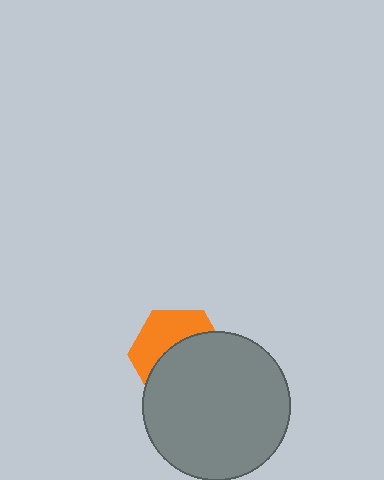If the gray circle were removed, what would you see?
You would see the complete orange hexagon.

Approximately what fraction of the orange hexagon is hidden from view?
Roughly 57% of the orange hexagon is hidden behind the gray circle.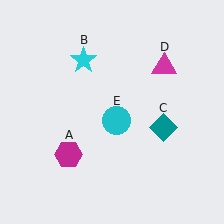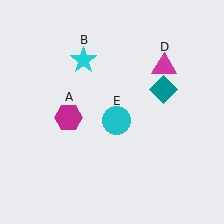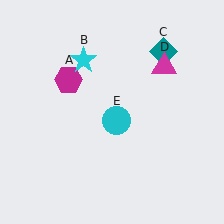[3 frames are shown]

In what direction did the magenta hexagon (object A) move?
The magenta hexagon (object A) moved up.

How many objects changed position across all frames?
2 objects changed position: magenta hexagon (object A), teal diamond (object C).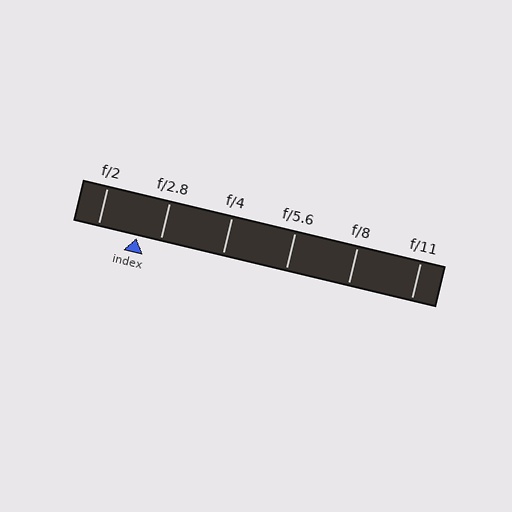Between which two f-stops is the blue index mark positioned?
The index mark is between f/2 and f/2.8.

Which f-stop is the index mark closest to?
The index mark is closest to f/2.8.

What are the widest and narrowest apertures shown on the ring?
The widest aperture shown is f/2 and the narrowest is f/11.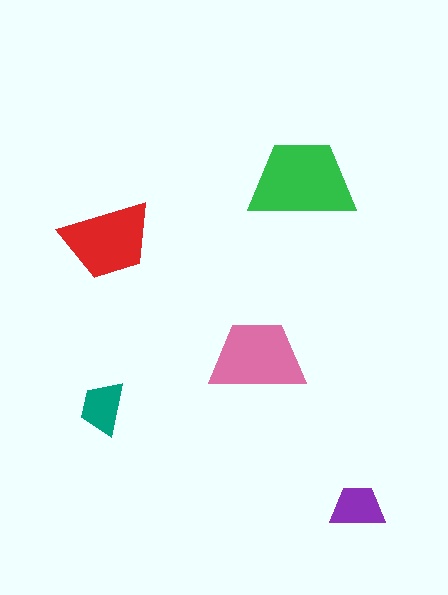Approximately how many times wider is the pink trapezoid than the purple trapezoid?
About 1.5 times wider.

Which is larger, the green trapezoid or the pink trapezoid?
The green one.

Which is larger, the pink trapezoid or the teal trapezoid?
The pink one.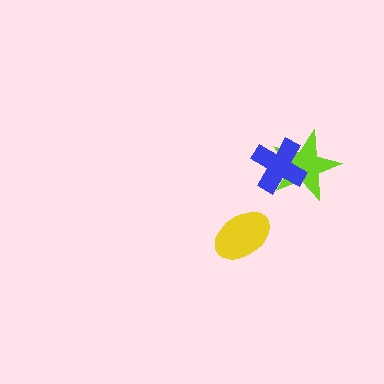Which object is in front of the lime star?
The blue cross is in front of the lime star.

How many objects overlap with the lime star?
1 object overlaps with the lime star.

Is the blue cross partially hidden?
No, no other shape covers it.